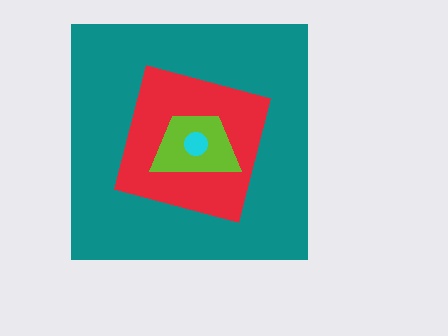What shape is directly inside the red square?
The lime trapezoid.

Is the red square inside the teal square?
Yes.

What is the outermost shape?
The teal square.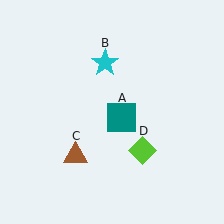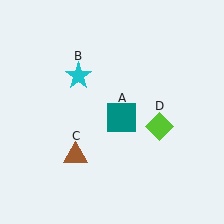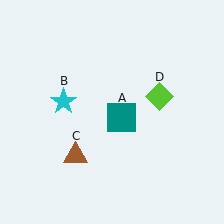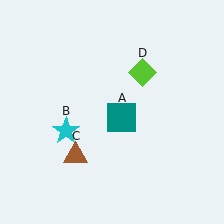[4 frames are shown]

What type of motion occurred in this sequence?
The cyan star (object B), lime diamond (object D) rotated counterclockwise around the center of the scene.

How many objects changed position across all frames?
2 objects changed position: cyan star (object B), lime diamond (object D).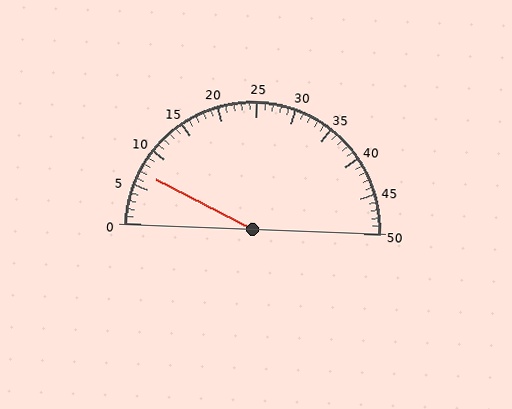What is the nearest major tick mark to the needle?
The nearest major tick mark is 5.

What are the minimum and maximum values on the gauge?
The gauge ranges from 0 to 50.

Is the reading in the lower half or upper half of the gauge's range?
The reading is in the lower half of the range (0 to 50).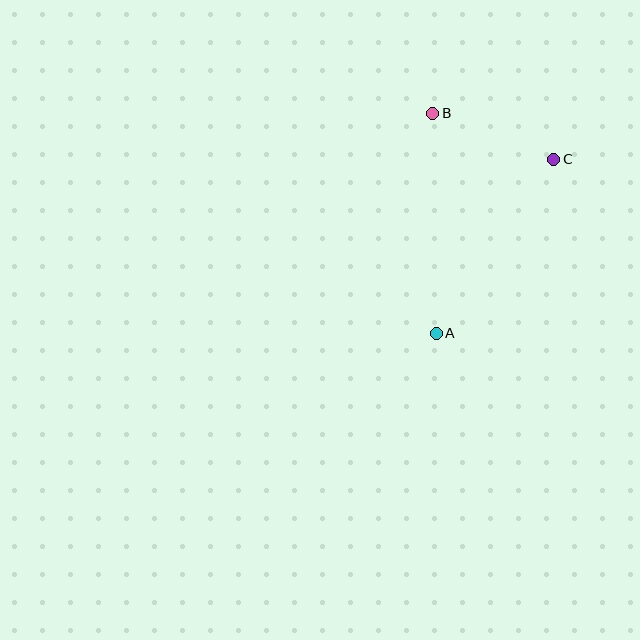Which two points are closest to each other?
Points B and C are closest to each other.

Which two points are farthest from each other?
Points A and B are farthest from each other.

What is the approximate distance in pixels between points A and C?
The distance between A and C is approximately 210 pixels.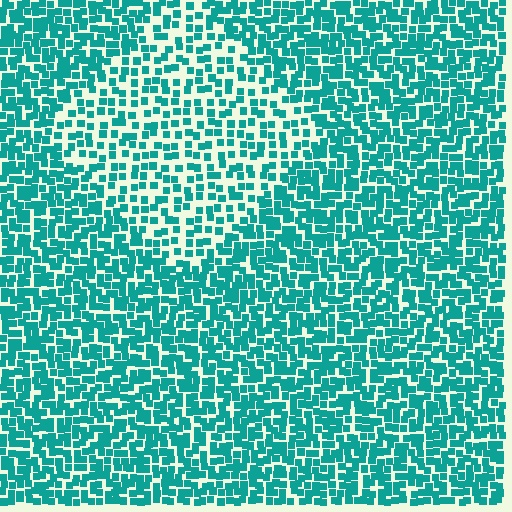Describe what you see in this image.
The image contains small teal elements arranged at two different densities. A diamond-shaped region is visible where the elements are less densely packed than the surrounding area.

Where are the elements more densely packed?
The elements are more densely packed outside the diamond boundary.